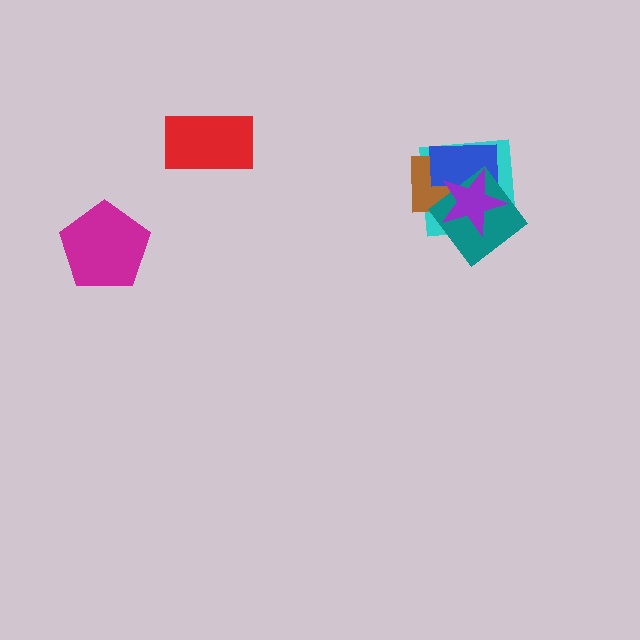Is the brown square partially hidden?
Yes, it is partially covered by another shape.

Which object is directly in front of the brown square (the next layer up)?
The blue rectangle is directly in front of the brown square.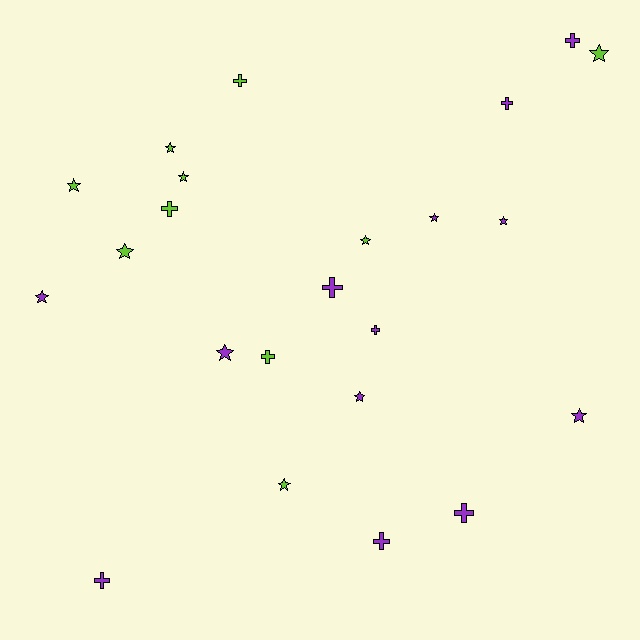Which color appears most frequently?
Purple, with 13 objects.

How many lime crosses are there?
There are 3 lime crosses.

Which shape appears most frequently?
Star, with 13 objects.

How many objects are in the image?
There are 23 objects.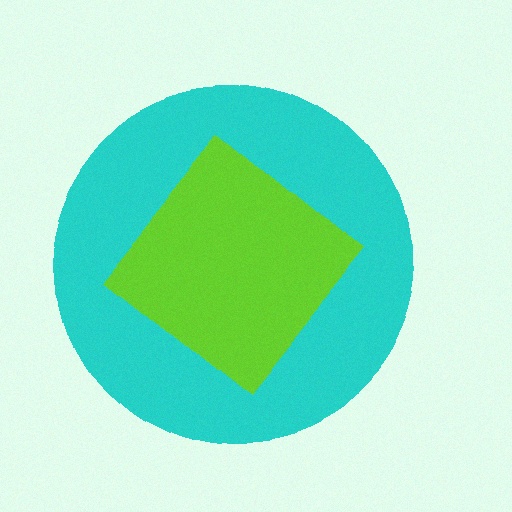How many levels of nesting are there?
2.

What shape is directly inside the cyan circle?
The lime diamond.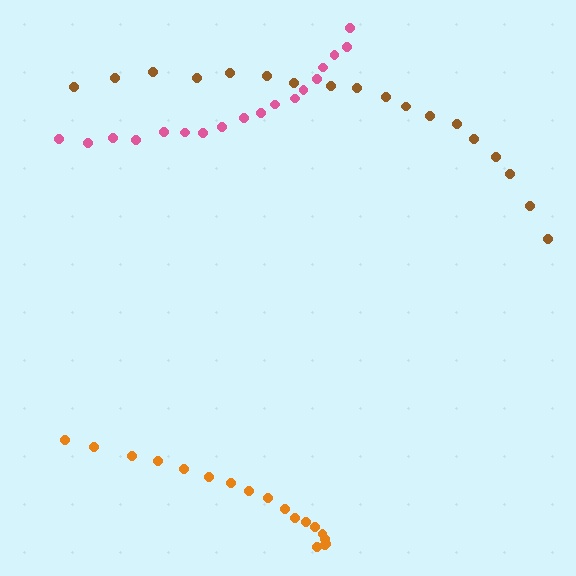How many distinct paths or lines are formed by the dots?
There are 3 distinct paths.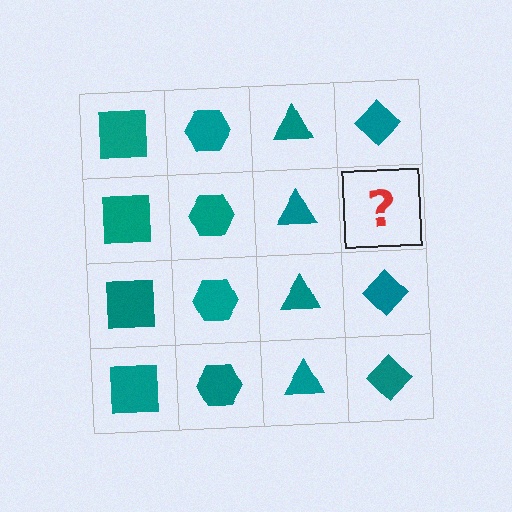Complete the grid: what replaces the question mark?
The question mark should be replaced with a teal diamond.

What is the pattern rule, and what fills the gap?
The rule is that each column has a consistent shape. The gap should be filled with a teal diamond.